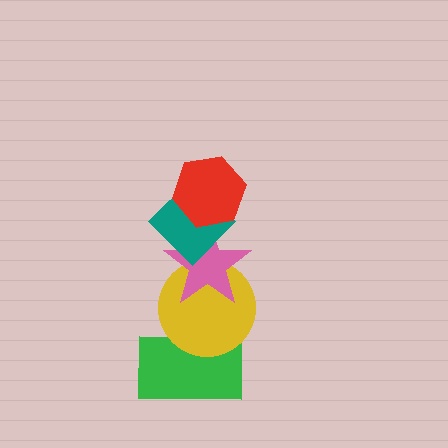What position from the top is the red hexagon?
The red hexagon is 1st from the top.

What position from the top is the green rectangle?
The green rectangle is 5th from the top.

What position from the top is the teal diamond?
The teal diamond is 2nd from the top.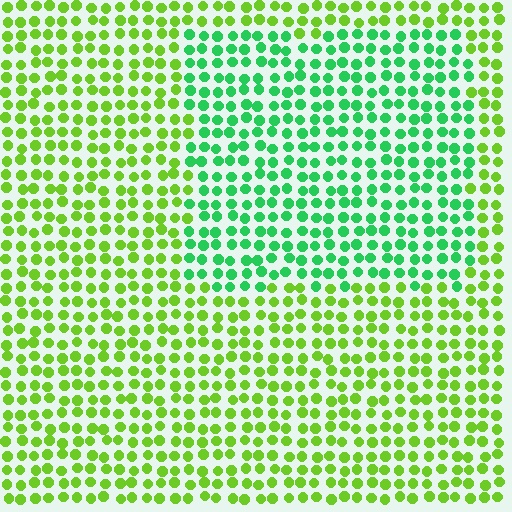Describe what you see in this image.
The image is filled with small lime elements in a uniform arrangement. A rectangle-shaped region is visible where the elements are tinted to a slightly different hue, forming a subtle color boundary.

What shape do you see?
I see a rectangle.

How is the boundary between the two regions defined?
The boundary is defined purely by a slight shift in hue (about 44 degrees). Spacing, size, and orientation are identical on both sides.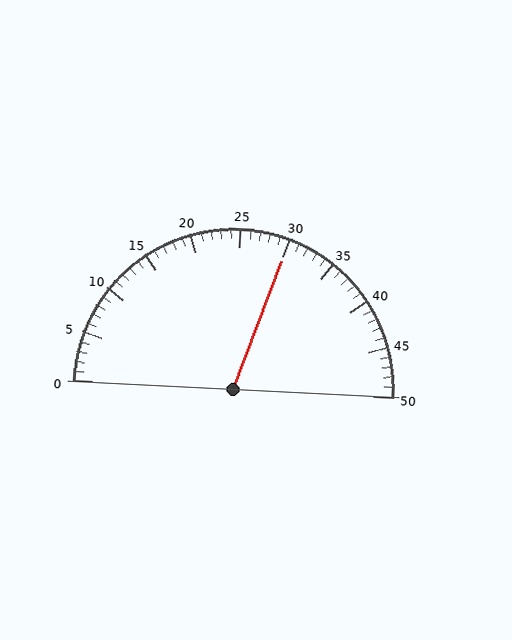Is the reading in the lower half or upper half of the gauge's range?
The reading is in the upper half of the range (0 to 50).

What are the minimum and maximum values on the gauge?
The gauge ranges from 0 to 50.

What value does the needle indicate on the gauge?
The needle indicates approximately 30.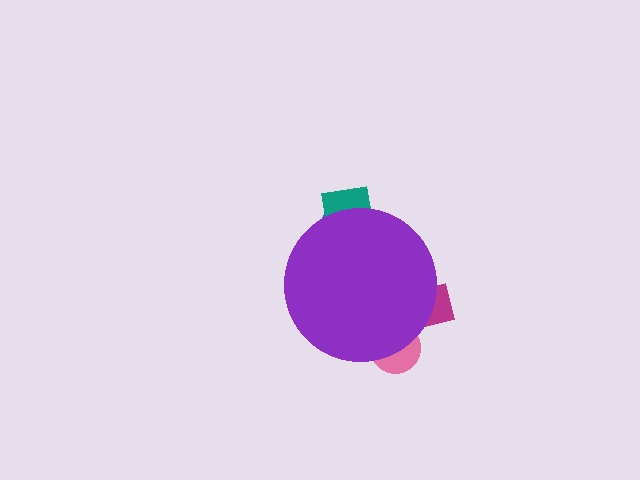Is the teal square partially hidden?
Yes, the teal square is partially hidden behind the purple circle.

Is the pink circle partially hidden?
Yes, the pink circle is partially hidden behind the purple circle.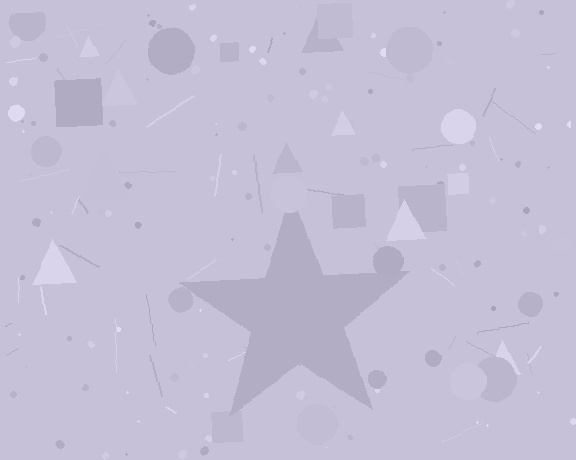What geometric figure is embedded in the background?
A star is embedded in the background.